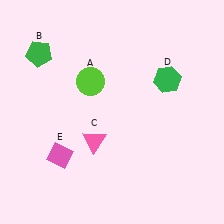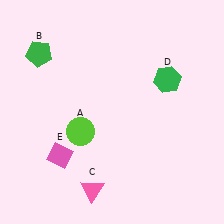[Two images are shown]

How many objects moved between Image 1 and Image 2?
2 objects moved between the two images.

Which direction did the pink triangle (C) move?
The pink triangle (C) moved down.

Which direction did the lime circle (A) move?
The lime circle (A) moved down.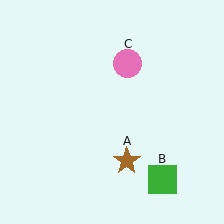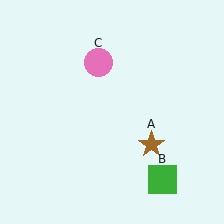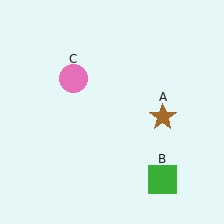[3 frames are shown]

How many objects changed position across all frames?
2 objects changed position: brown star (object A), pink circle (object C).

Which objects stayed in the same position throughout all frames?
Green square (object B) remained stationary.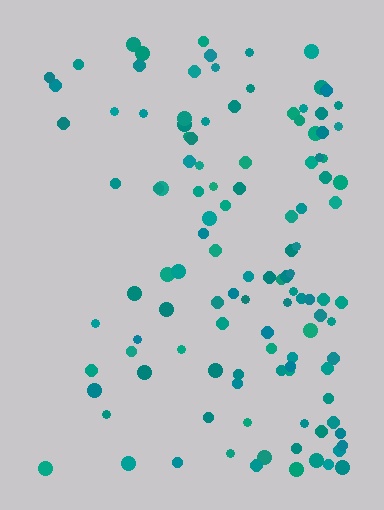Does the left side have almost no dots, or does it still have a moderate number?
Still a moderate number, just noticeably fewer than the right.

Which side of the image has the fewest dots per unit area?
The left.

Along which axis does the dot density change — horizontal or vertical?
Horizontal.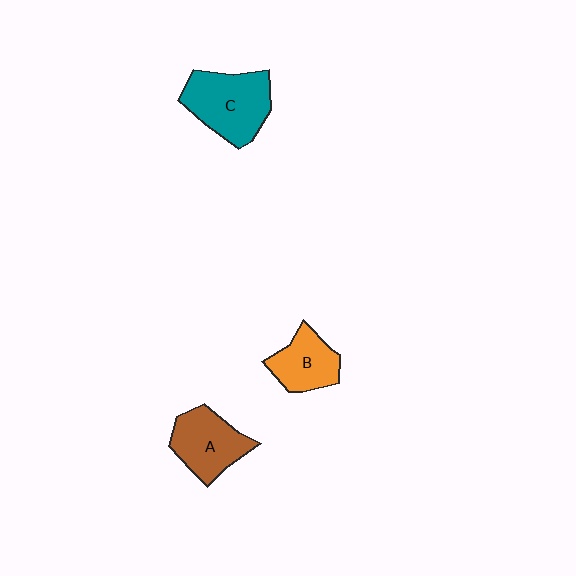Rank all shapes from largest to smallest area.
From largest to smallest: C (teal), A (brown), B (orange).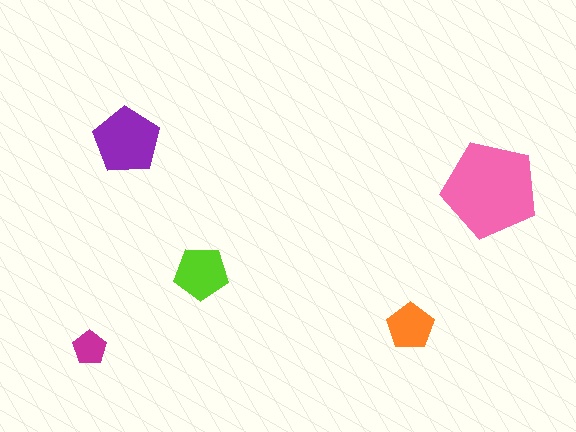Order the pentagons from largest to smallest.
the pink one, the purple one, the lime one, the orange one, the magenta one.